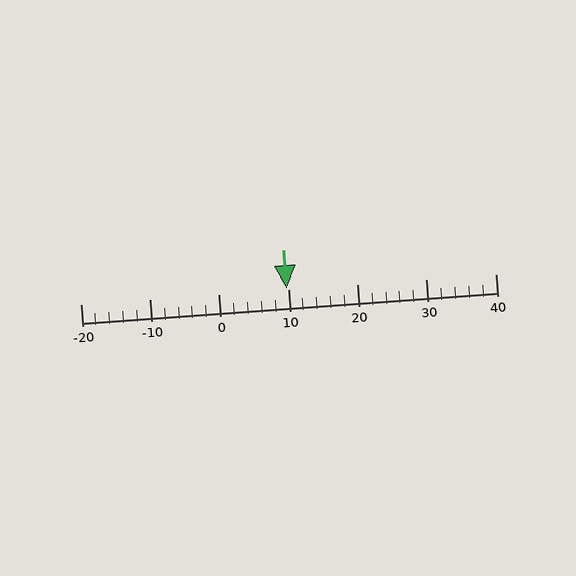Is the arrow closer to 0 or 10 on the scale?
The arrow is closer to 10.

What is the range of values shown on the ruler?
The ruler shows values from -20 to 40.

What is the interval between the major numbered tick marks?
The major tick marks are spaced 10 units apart.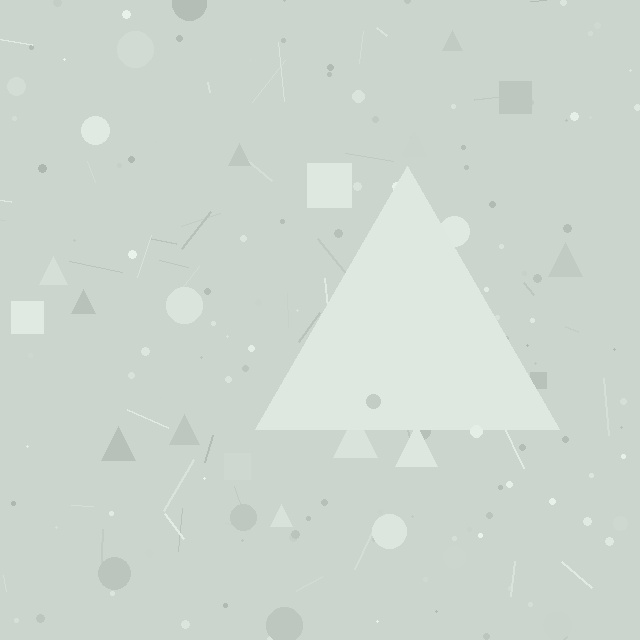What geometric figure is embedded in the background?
A triangle is embedded in the background.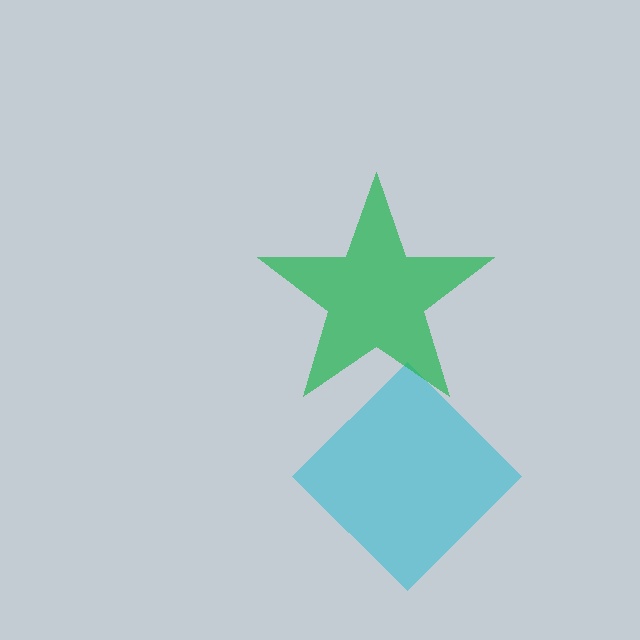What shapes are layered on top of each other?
The layered shapes are: a cyan diamond, a green star.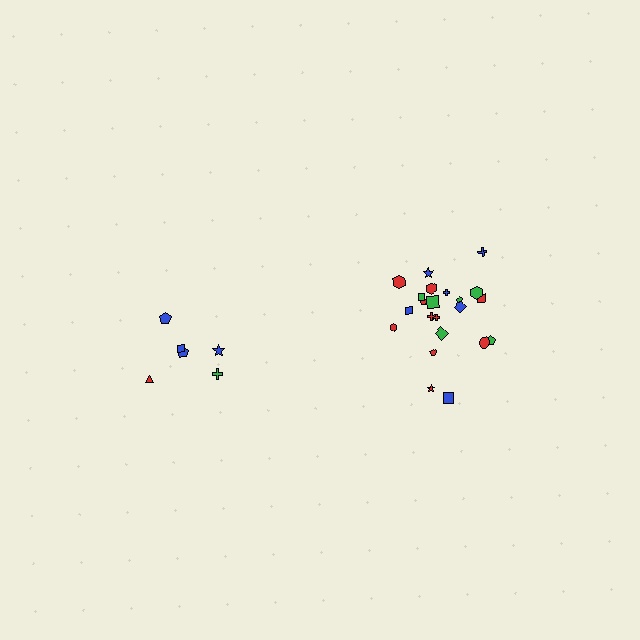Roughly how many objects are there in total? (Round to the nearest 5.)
Roughly 30 objects in total.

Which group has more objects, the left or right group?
The right group.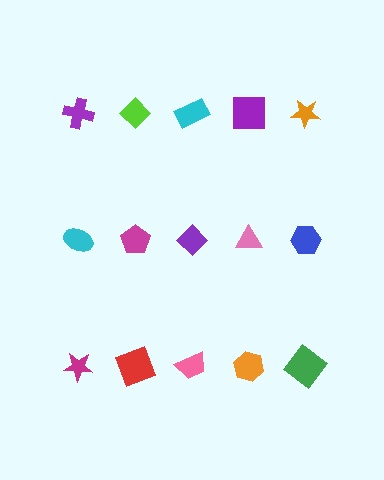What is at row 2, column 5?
A blue hexagon.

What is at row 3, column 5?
A green diamond.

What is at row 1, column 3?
A cyan rectangle.